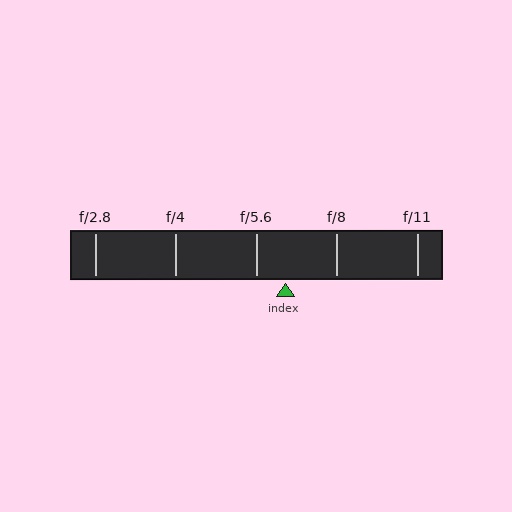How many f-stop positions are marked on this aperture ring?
There are 5 f-stop positions marked.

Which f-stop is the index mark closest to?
The index mark is closest to f/5.6.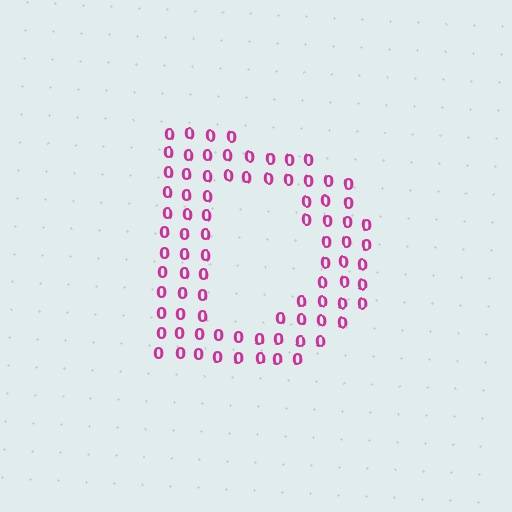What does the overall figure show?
The overall figure shows the letter D.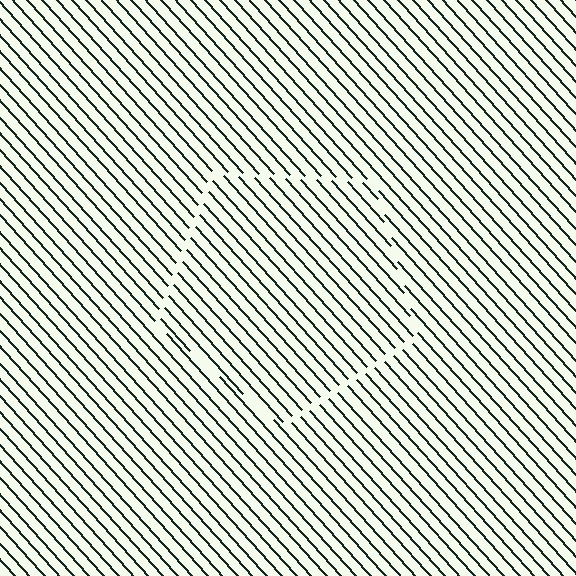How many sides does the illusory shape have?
5 sides — the line-ends trace a pentagon.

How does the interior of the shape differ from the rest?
The interior of the shape contains the same grating, shifted by half a period — the contour is defined by the phase discontinuity where line-ends from the inner and outer gratings abut.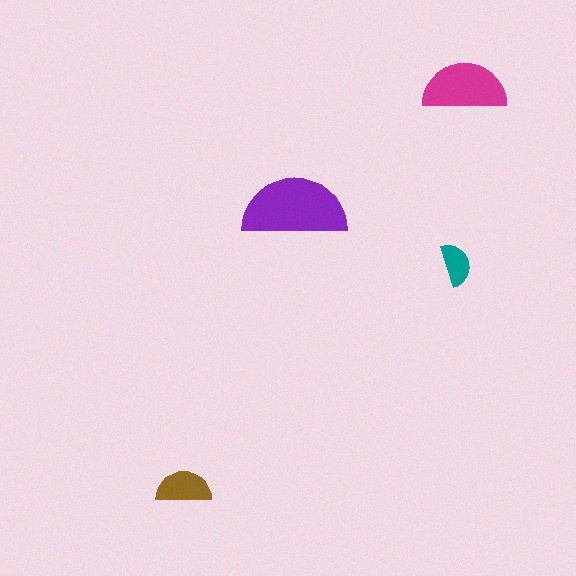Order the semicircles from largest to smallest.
the purple one, the magenta one, the brown one, the teal one.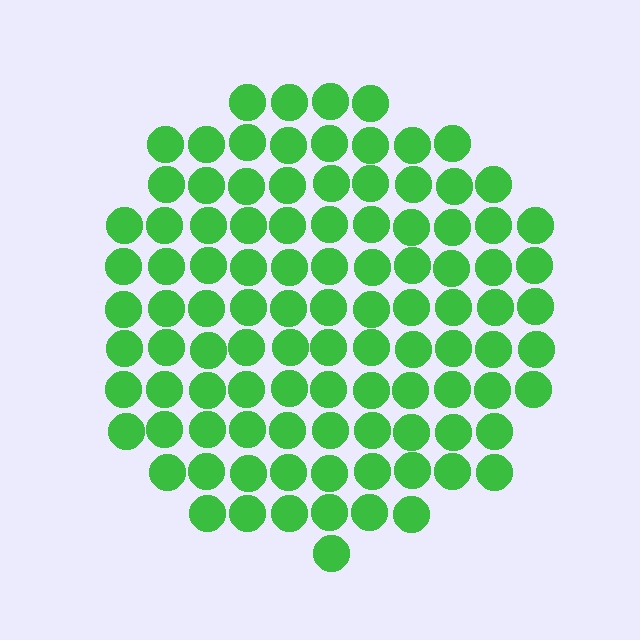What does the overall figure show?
The overall figure shows a circle.